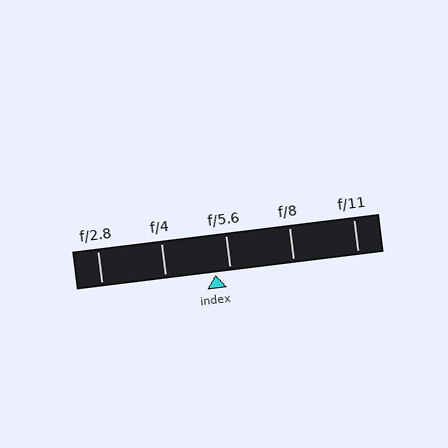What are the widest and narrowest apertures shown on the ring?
The widest aperture shown is f/2.8 and the narrowest is f/11.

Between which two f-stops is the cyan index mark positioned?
The index mark is between f/4 and f/5.6.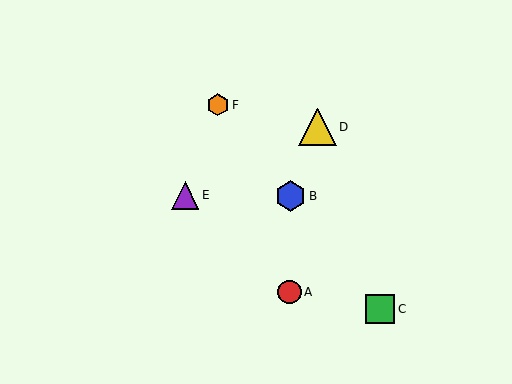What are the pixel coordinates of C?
Object C is at (380, 309).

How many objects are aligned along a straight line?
3 objects (B, C, F) are aligned along a straight line.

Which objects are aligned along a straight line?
Objects B, C, F are aligned along a straight line.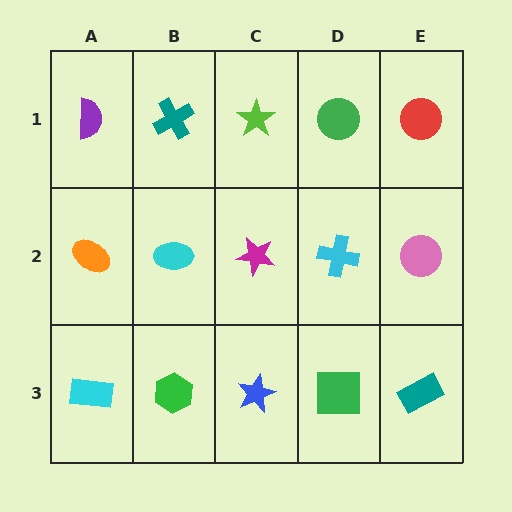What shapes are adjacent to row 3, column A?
An orange ellipse (row 2, column A), a green hexagon (row 3, column B).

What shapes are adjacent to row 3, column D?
A cyan cross (row 2, column D), a blue star (row 3, column C), a teal rectangle (row 3, column E).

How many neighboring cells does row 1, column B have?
3.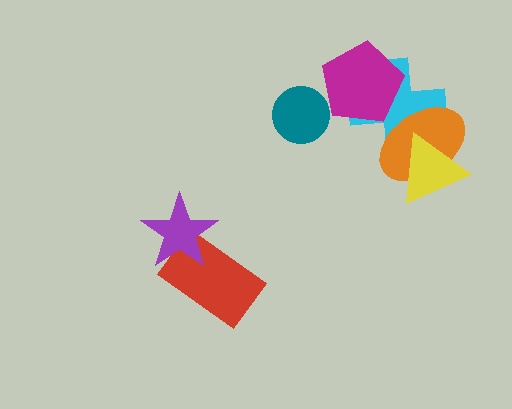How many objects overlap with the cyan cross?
3 objects overlap with the cyan cross.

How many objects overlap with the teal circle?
0 objects overlap with the teal circle.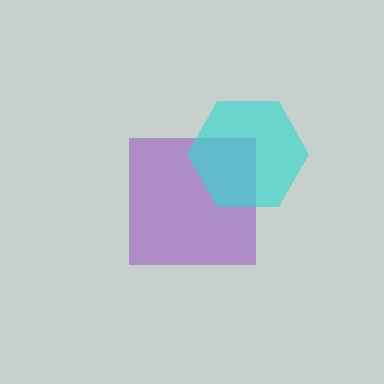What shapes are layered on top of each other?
The layered shapes are: a purple square, a cyan hexagon.